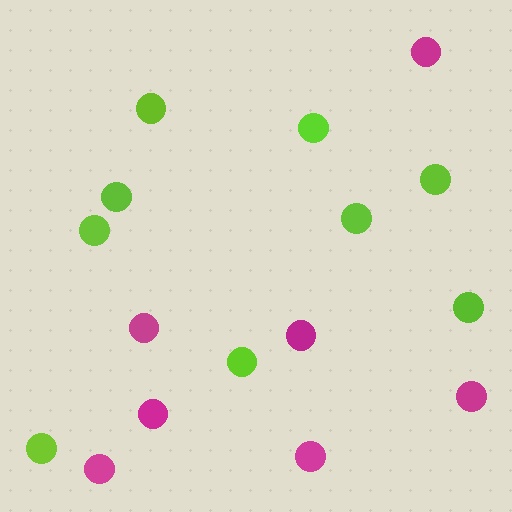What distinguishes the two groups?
There are 2 groups: one group of magenta circles (7) and one group of lime circles (9).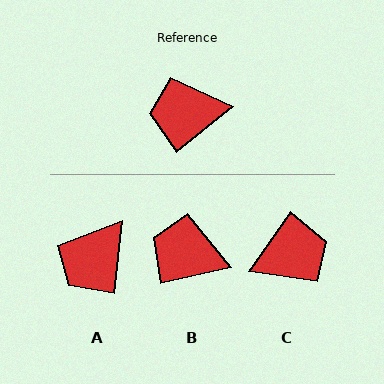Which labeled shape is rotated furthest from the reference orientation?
C, about 163 degrees away.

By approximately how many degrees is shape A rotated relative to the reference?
Approximately 45 degrees counter-clockwise.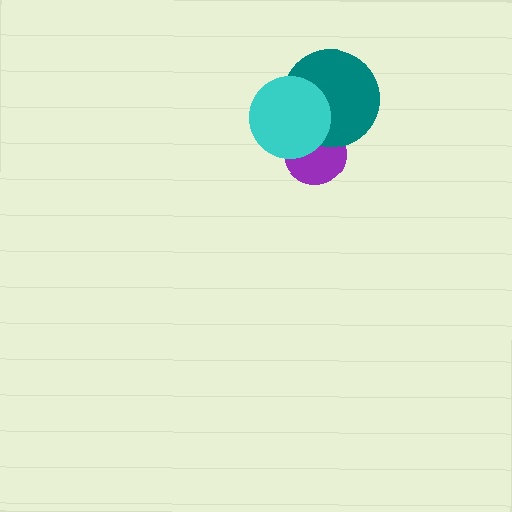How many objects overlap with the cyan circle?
2 objects overlap with the cyan circle.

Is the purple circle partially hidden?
Yes, it is partially covered by another shape.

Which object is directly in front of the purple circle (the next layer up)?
The teal circle is directly in front of the purple circle.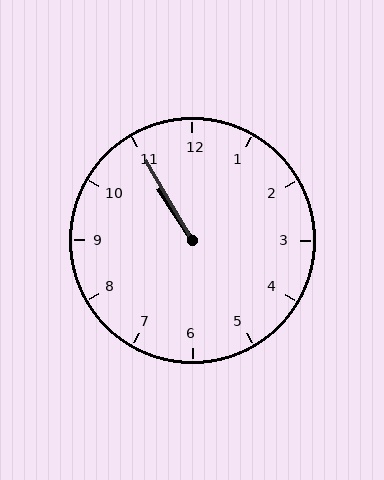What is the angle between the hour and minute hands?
Approximately 2 degrees.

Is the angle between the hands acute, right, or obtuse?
It is acute.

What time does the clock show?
10:55.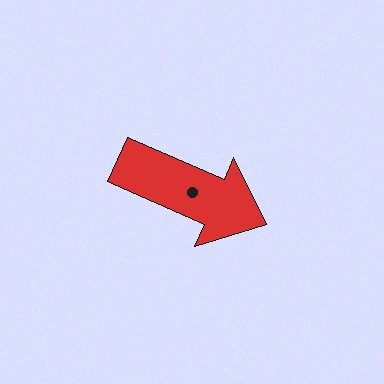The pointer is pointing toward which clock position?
Roughly 4 o'clock.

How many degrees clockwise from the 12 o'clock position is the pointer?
Approximately 114 degrees.